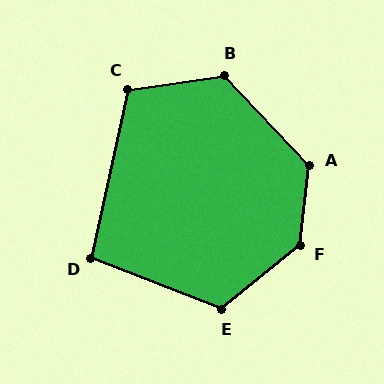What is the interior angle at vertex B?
Approximately 125 degrees (obtuse).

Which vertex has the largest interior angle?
F, at approximately 136 degrees.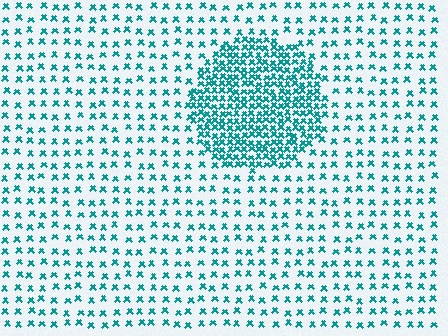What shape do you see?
I see a circle.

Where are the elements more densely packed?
The elements are more densely packed inside the circle boundary.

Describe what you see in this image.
The image contains small teal elements arranged at two different densities. A circle-shaped region is visible where the elements are more densely packed than the surrounding area.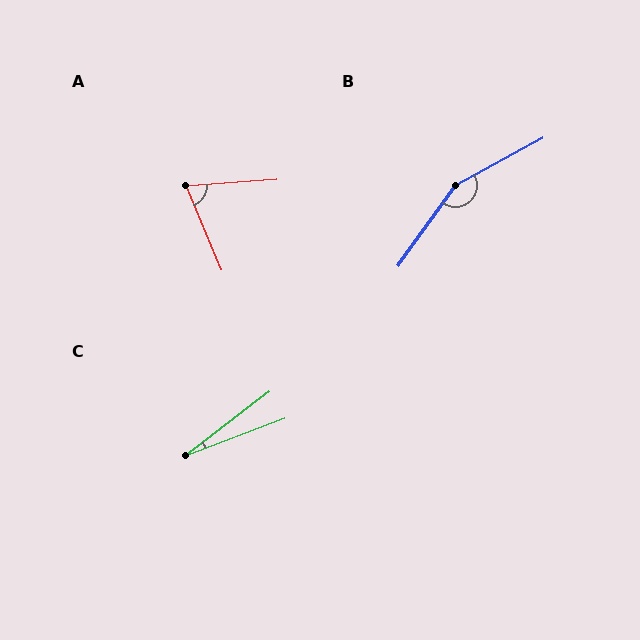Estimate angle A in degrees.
Approximately 71 degrees.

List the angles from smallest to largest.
C (16°), A (71°), B (154°).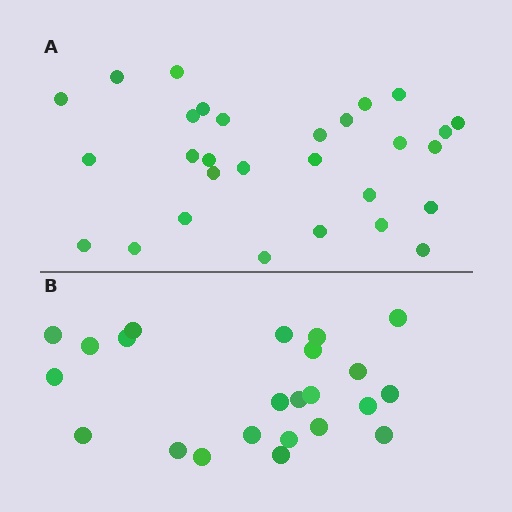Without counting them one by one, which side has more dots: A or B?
Region A (the top region) has more dots.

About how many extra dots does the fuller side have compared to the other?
Region A has about 6 more dots than region B.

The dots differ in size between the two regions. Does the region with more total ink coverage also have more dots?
No. Region B has more total ink coverage because its dots are larger, but region A actually contains more individual dots. Total area can be misleading — the number of items is what matters here.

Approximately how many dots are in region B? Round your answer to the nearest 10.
About 20 dots. (The exact count is 23, which rounds to 20.)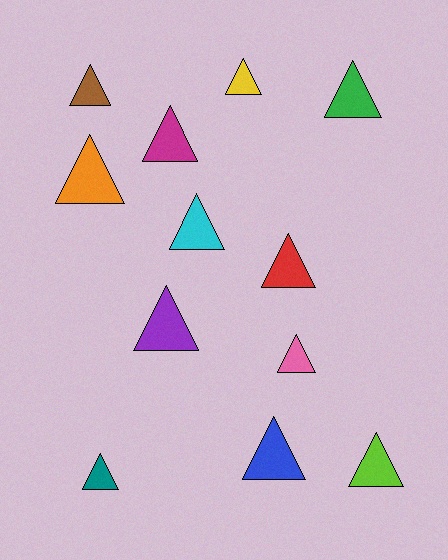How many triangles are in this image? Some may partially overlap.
There are 12 triangles.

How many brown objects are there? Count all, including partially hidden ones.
There is 1 brown object.